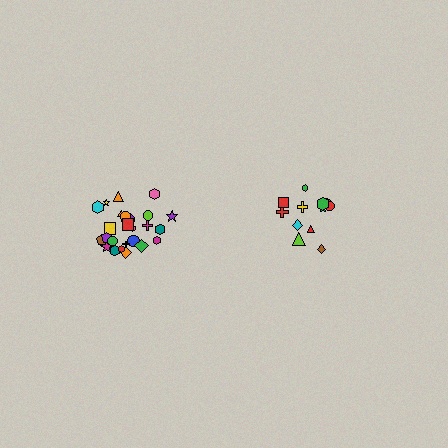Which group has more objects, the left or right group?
The left group.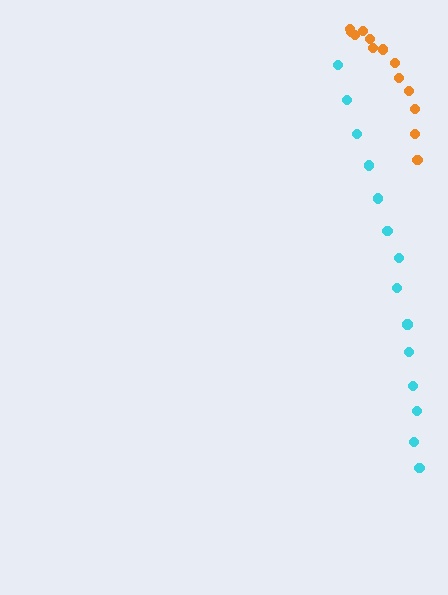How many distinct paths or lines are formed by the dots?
There are 2 distinct paths.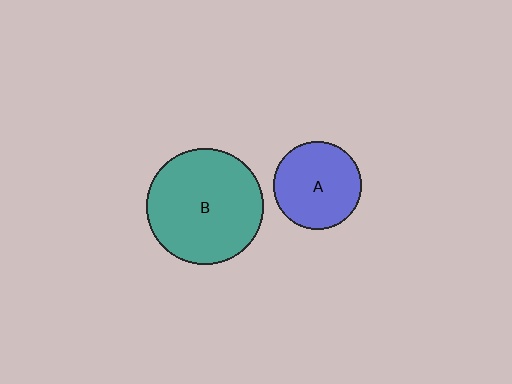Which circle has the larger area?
Circle B (teal).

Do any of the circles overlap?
No, none of the circles overlap.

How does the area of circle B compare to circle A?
Approximately 1.7 times.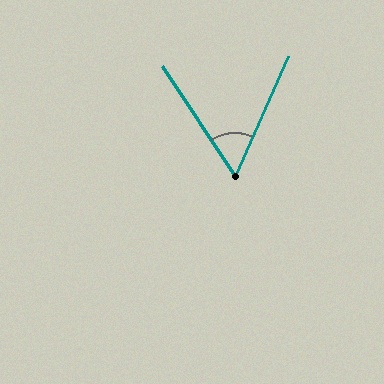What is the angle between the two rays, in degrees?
Approximately 58 degrees.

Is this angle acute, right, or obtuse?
It is acute.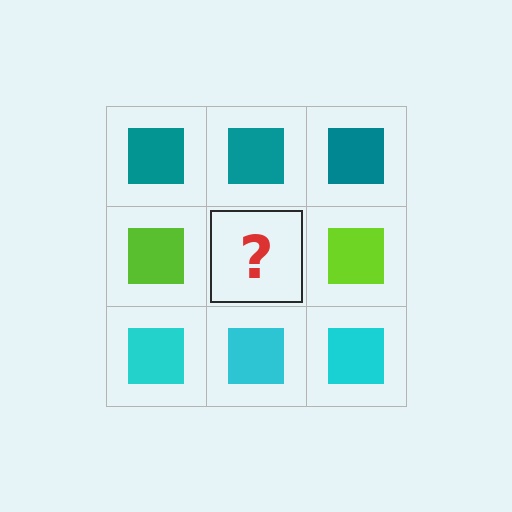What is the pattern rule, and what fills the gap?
The rule is that each row has a consistent color. The gap should be filled with a lime square.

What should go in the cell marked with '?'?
The missing cell should contain a lime square.